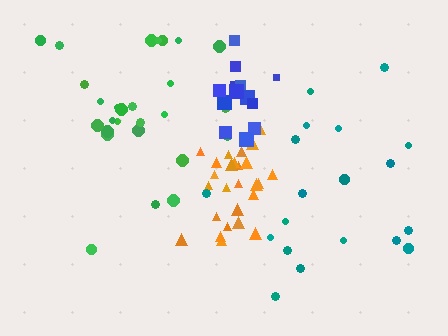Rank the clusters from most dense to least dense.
orange, blue, green, teal.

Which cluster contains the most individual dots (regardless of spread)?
Green (28).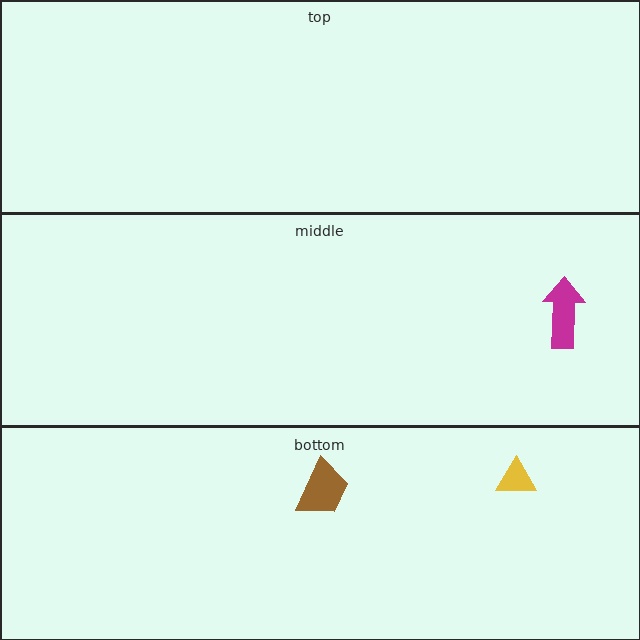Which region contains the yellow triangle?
The bottom region.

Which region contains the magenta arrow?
The middle region.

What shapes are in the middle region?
The magenta arrow.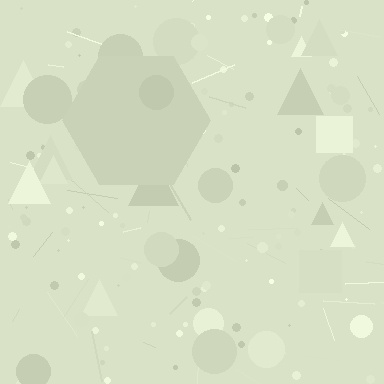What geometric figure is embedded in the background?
A hexagon is embedded in the background.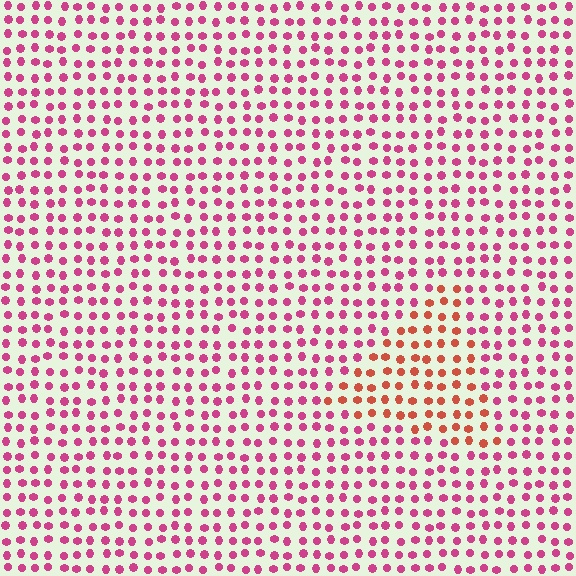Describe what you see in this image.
The image is filled with small magenta elements in a uniform arrangement. A triangle-shaped region is visible where the elements are tinted to a slightly different hue, forming a subtle color boundary.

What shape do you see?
I see a triangle.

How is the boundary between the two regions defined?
The boundary is defined purely by a slight shift in hue (about 39 degrees). Spacing, size, and orientation are identical on both sides.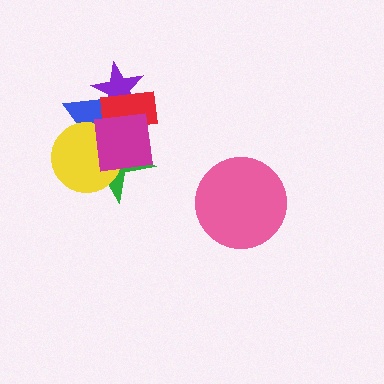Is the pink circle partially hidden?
No, no other shape covers it.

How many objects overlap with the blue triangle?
5 objects overlap with the blue triangle.